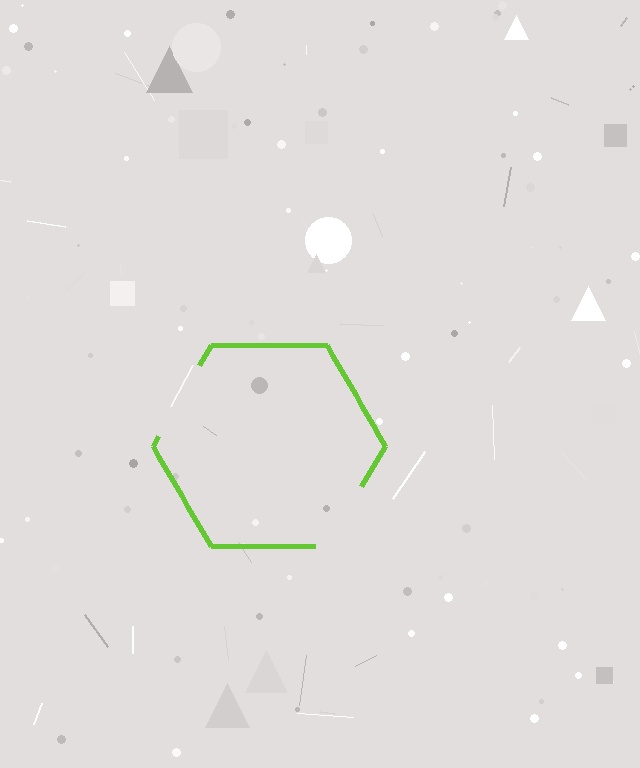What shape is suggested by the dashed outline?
The dashed outline suggests a hexagon.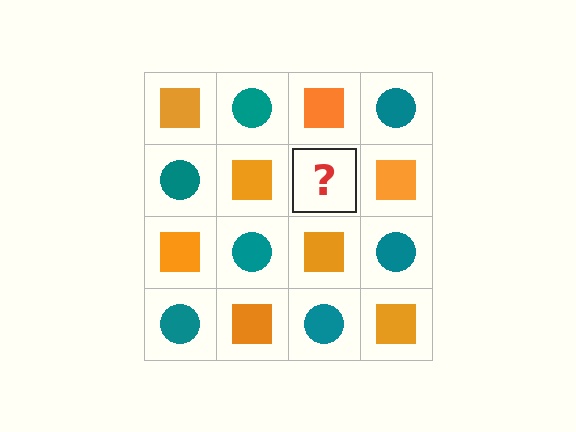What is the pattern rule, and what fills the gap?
The rule is that it alternates orange square and teal circle in a checkerboard pattern. The gap should be filled with a teal circle.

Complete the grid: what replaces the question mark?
The question mark should be replaced with a teal circle.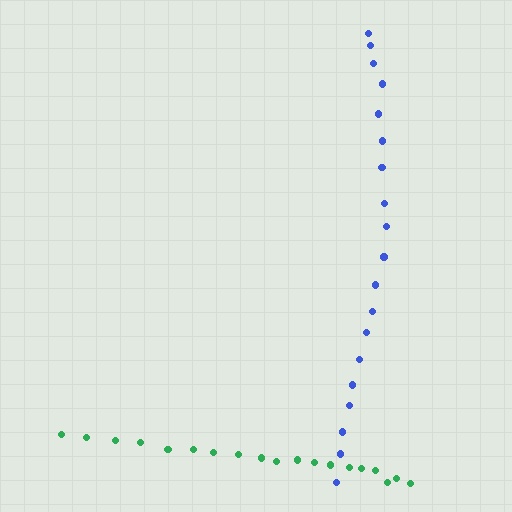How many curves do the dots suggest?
There are 2 distinct paths.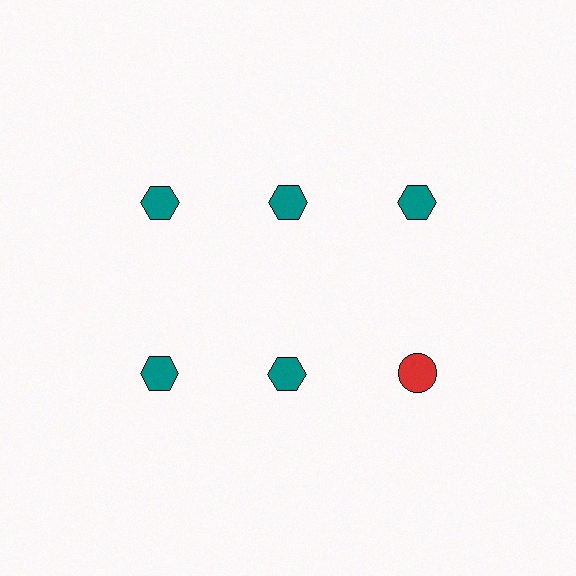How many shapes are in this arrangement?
There are 6 shapes arranged in a grid pattern.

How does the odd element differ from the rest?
It differs in both color (red instead of teal) and shape (circle instead of hexagon).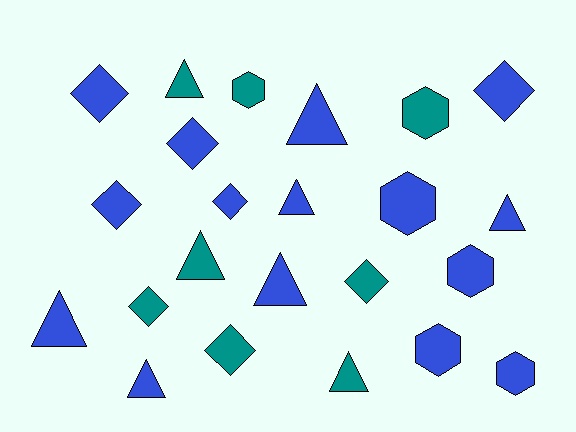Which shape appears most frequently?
Triangle, with 9 objects.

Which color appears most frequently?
Blue, with 15 objects.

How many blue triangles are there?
There are 6 blue triangles.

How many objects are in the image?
There are 23 objects.